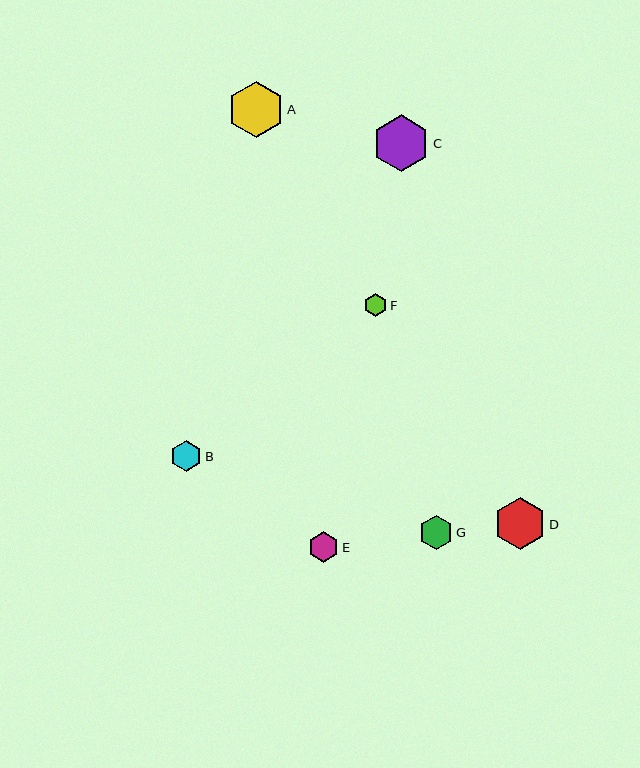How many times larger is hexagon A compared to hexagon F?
Hexagon A is approximately 2.5 times the size of hexagon F.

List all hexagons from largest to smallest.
From largest to smallest: C, A, D, G, B, E, F.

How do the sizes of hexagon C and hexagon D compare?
Hexagon C and hexagon D are approximately the same size.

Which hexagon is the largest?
Hexagon C is the largest with a size of approximately 57 pixels.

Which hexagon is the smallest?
Hexagon F is the smallest with a size of approximately 23 pixels.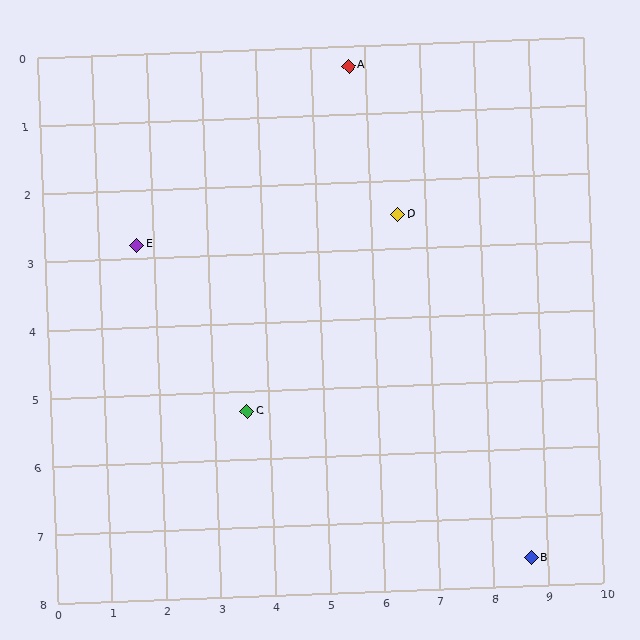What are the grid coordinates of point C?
Point C is at approximately (3.6, 5.3).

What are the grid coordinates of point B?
Point B is at approximately (8.7, 7.6).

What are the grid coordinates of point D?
Point D is at approximately (6.5, 2.5).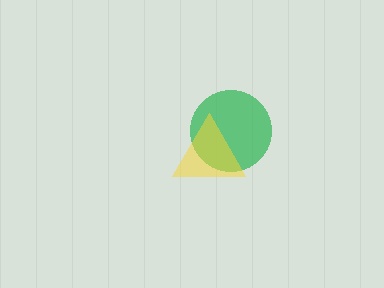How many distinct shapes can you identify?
There are 2 distinct shapes: a green circle, a yellow triangle.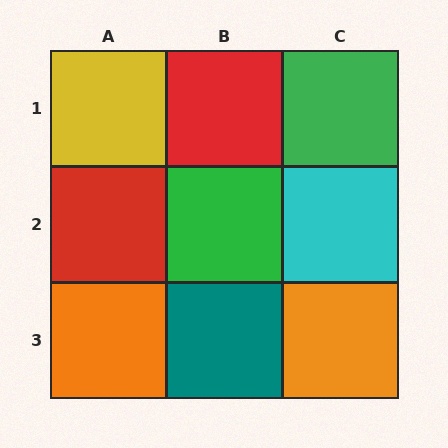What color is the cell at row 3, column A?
Orange.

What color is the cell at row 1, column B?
Red.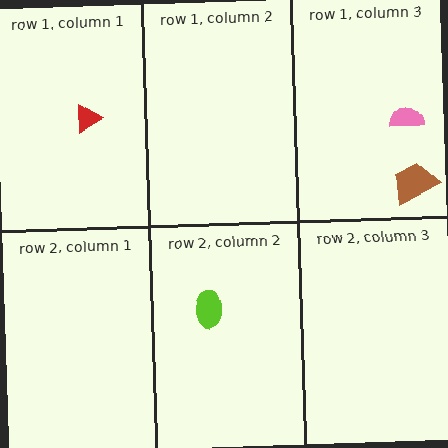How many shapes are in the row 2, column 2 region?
1.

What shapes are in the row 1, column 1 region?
The red triangle.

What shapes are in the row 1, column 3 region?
The pink semicircle, the brown trapezoid.